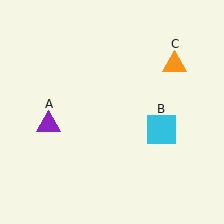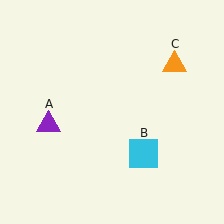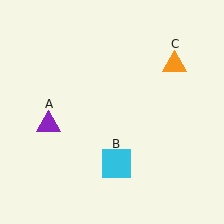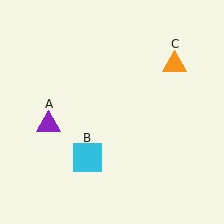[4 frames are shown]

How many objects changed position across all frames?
1 object changed position: cyan square (object B).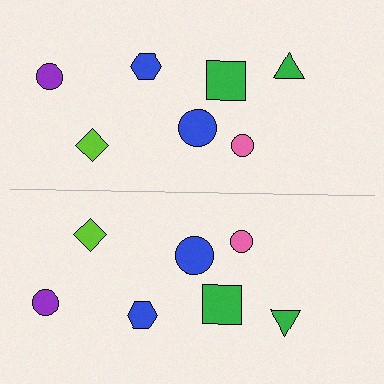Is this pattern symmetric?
Yes, this pattern has bilateral (reflection) symmetry.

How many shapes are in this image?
There are 14 shapes in this image.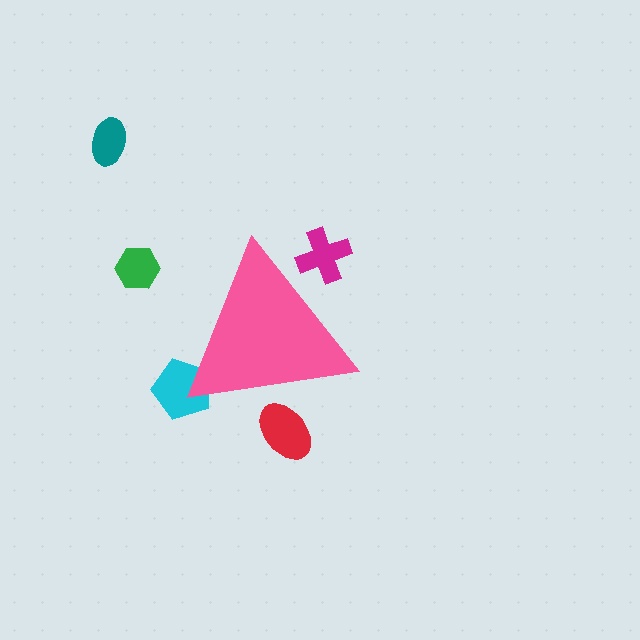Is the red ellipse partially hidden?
Yes, the red ellipse is partially hidden behind the pink triangle.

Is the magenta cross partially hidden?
Yes, the magenta cross is partially hidden behind the pink triangle.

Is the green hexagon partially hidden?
No, the green hexagon is fully visible.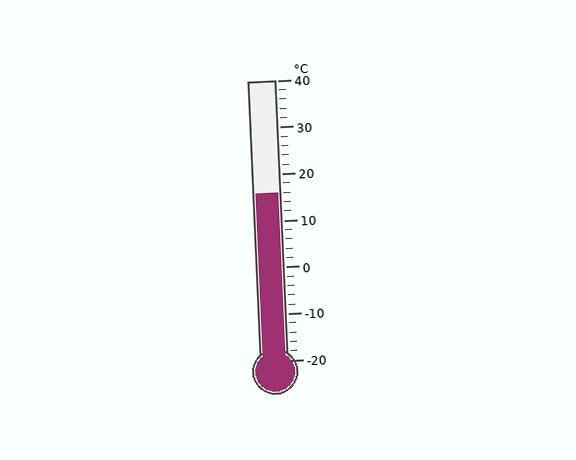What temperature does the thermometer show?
The thermometer shows approximately 16°C.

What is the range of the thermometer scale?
The thermometer scale ranges from -20°C to 40°C.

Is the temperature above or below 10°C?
The temperature is above 10°C.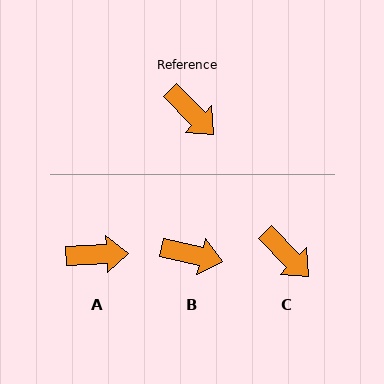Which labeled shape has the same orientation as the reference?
C.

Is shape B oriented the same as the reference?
No, it is off by about 32 degrees.